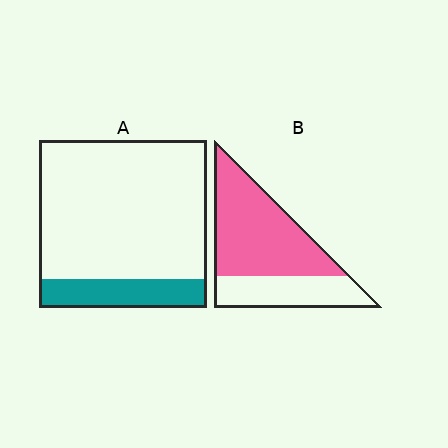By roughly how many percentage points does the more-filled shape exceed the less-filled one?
By roughly 50 percentage points (B over A).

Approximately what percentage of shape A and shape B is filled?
A is approximately 15% and B is approximately 65%.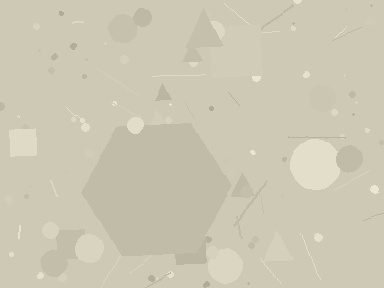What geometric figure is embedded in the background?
A hexagon is embedded in the background.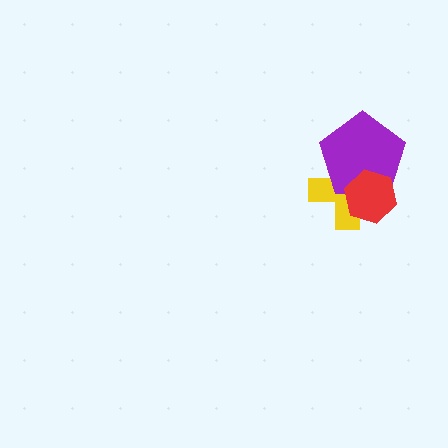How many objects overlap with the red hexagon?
2 objects overlap with the red hexagon.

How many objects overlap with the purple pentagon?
2 objects overlap with the purple pentagon.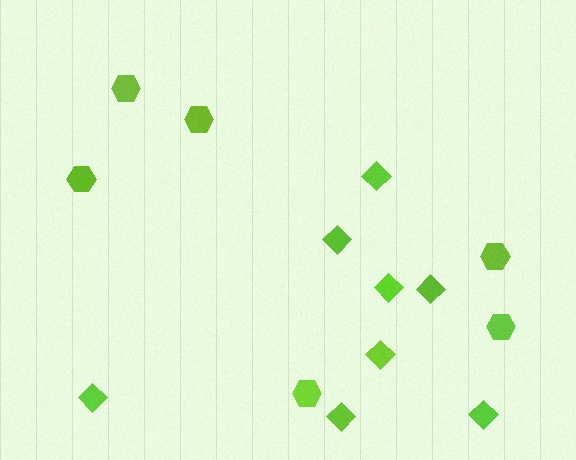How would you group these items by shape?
There are 2 groups: one group of hexagons (6) and one group of diamonds (8).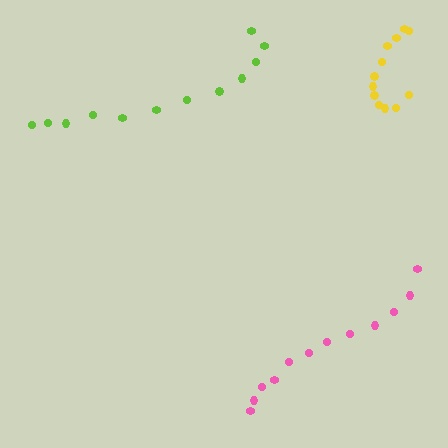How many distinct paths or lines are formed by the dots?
There are 3 distinct paths.